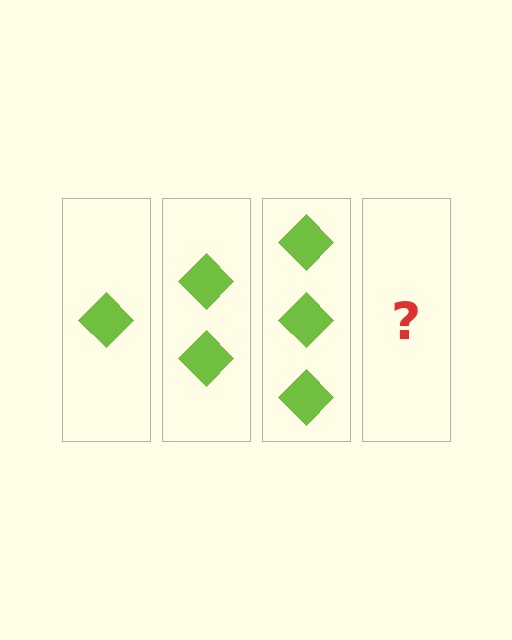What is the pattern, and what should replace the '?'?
The pattern is that each step adds one more diamond. The '?' should be 4 diamonds.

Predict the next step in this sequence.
The next step is 4 diamonds.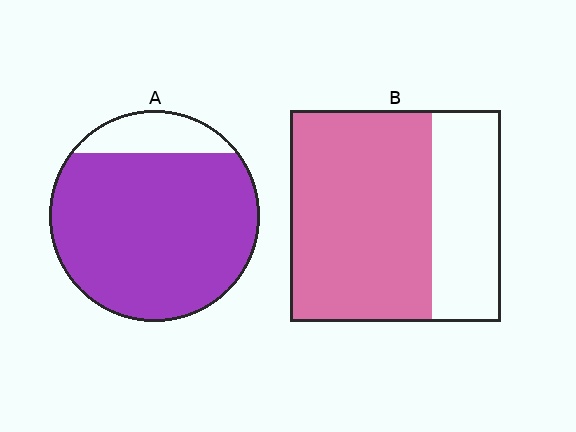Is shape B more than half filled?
Yes.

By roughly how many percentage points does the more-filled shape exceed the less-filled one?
By roughly 20 percentage points (A over B).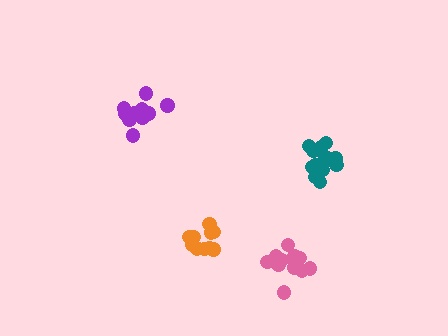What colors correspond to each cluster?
The clusters are colored: purple, orange, pink, teal.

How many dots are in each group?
Group 1: 10 dots, Group 2: 11 dots, Group 3: 13 dots, Group 4: 15 dots (49 total).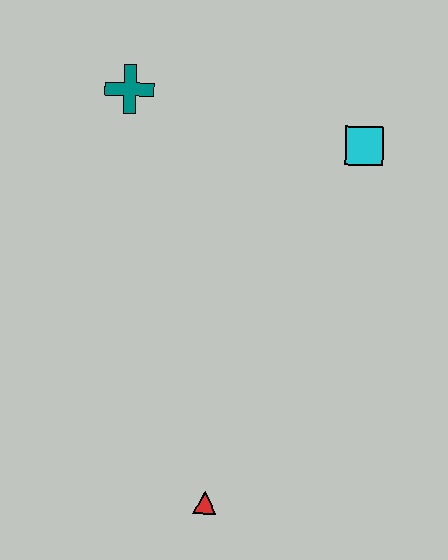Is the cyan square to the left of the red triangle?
No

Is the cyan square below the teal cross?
Yes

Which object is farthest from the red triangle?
The teal cross is farthest from the red triangle.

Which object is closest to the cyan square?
The teal cross is closest to the cyan square.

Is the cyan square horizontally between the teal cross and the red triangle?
No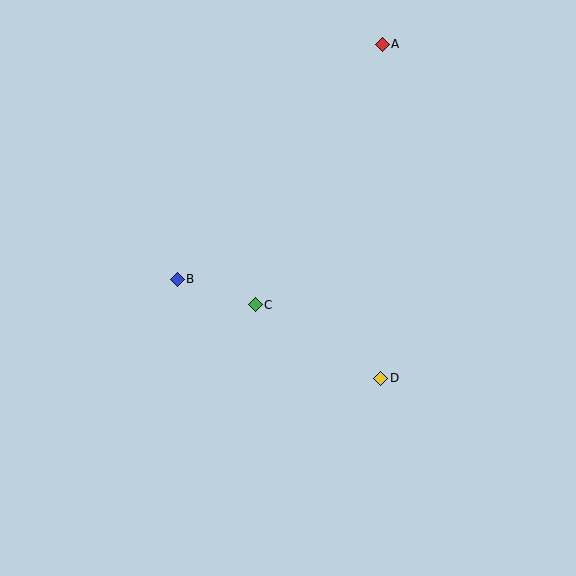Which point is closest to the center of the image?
Point C at (255, 305) is closest to the center.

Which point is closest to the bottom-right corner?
Point D is closest to the bottom-right corner.